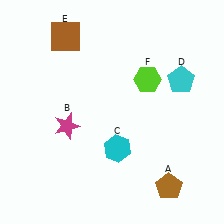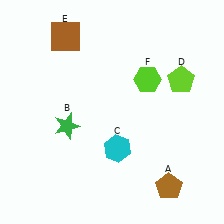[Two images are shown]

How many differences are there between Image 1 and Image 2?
There are 2 differences between the two images.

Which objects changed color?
B changed from magenta to green. D changed from cyan to lime.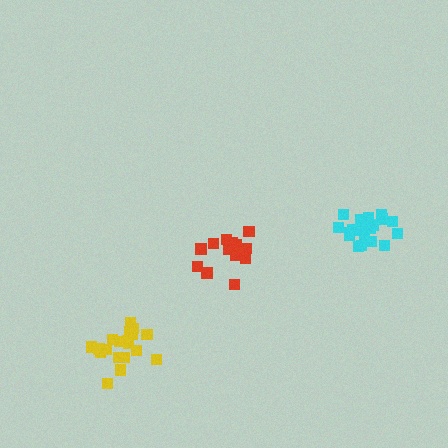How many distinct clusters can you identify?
There are 3 distinct clusters.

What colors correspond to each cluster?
The clusters are colored: yellow, red, cyan.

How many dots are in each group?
Group 1: 21 dots, Group 2: 16 dots, Group 3: 21 dots (58 total).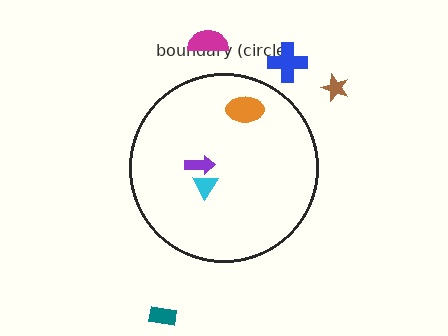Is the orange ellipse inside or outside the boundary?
Inside.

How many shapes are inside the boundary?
3 inside, 4 outside.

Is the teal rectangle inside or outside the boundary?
Outside.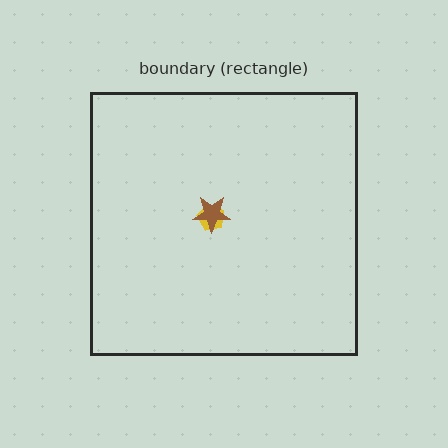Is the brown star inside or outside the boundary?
Inside.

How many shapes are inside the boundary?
2 inside, 0 outside.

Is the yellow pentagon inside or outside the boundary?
Inside.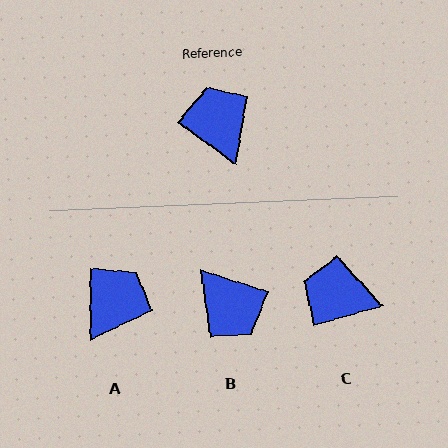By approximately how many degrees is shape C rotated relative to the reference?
Approximately 51 degrees counter-clockwise.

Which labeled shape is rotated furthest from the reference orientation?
B, about 162 degrees away.